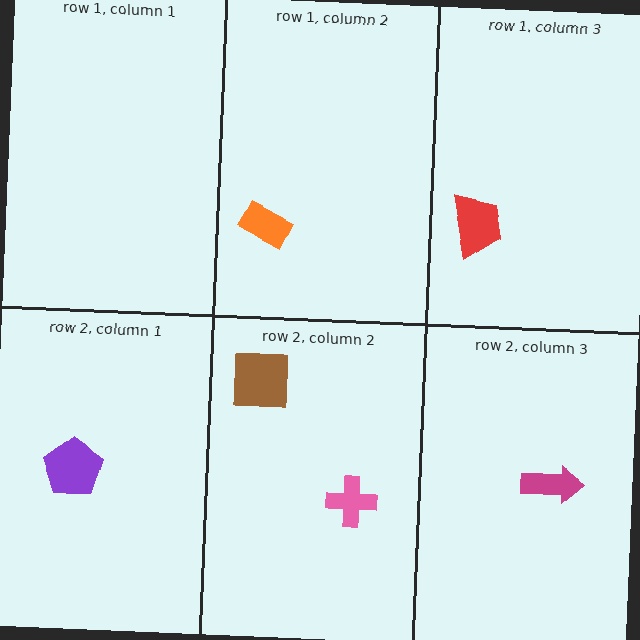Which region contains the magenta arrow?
The row 2, column 3 region.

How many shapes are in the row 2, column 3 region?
1.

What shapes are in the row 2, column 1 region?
The purple pentagon.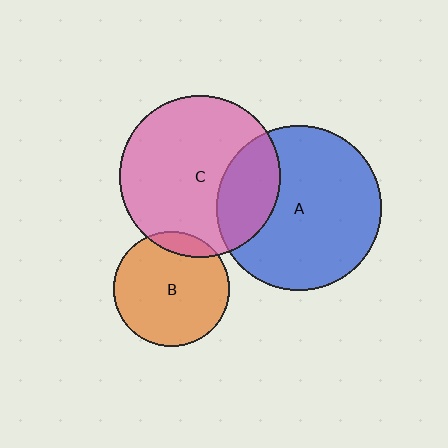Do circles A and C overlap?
Yes.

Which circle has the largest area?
Circle A (blue).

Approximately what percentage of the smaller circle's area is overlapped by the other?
Approximately 25%.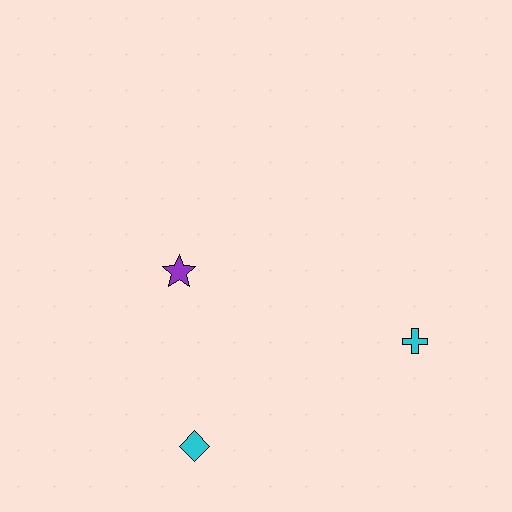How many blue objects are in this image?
There are no blue objects.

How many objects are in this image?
There are 3 objects.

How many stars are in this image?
There is 1 star.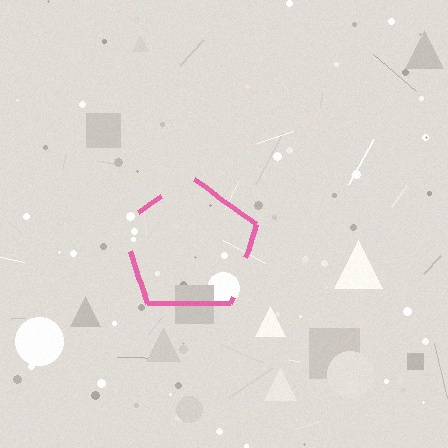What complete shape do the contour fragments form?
The contour fragments form a pentagon.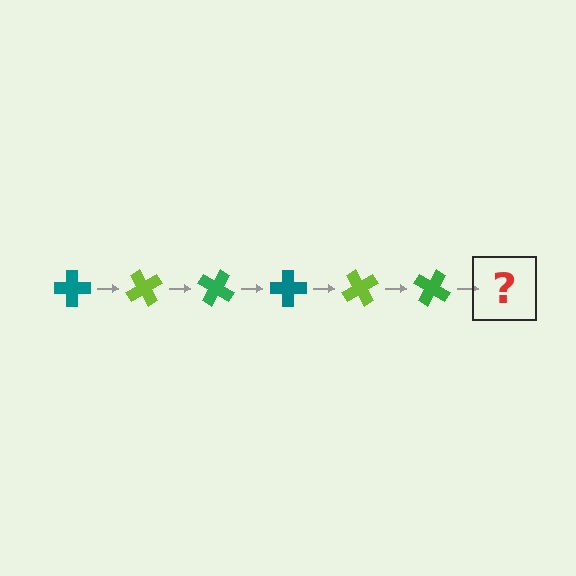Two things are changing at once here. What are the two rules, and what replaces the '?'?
The two rules are that it rotates 60 degrees each step and the color cycles through teal, lime, and green. The '?' should be a teal cross, rotated 360 degrees from the start.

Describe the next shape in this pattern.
It should be a teal cross, rotated 360 degrees from the start.